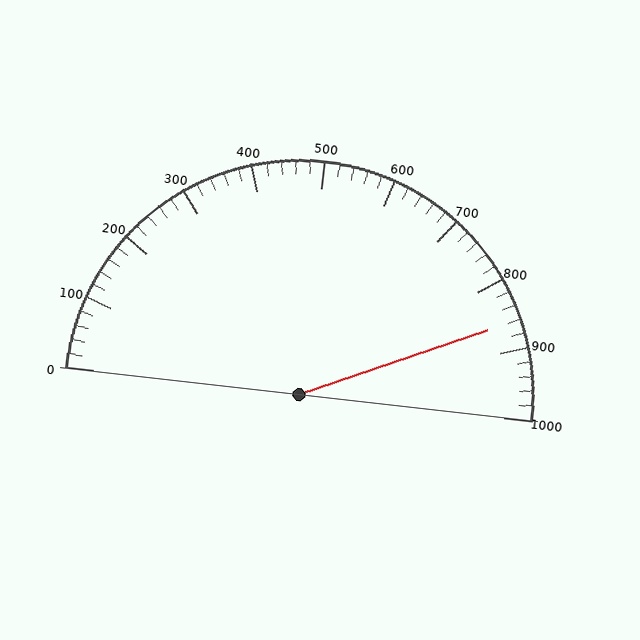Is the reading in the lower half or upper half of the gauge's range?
The reading is in the upper half of the range (0 to 1000).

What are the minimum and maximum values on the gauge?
The gauge ranges from 0 to 1000.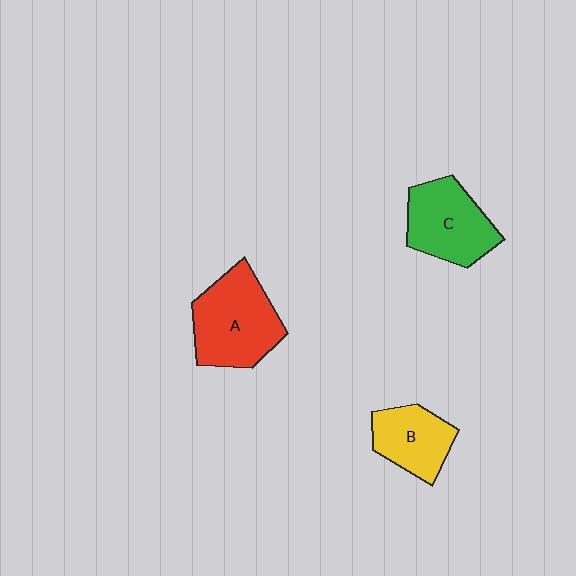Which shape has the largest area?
Shape A (red).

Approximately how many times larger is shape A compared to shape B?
Approximately 1.5 times.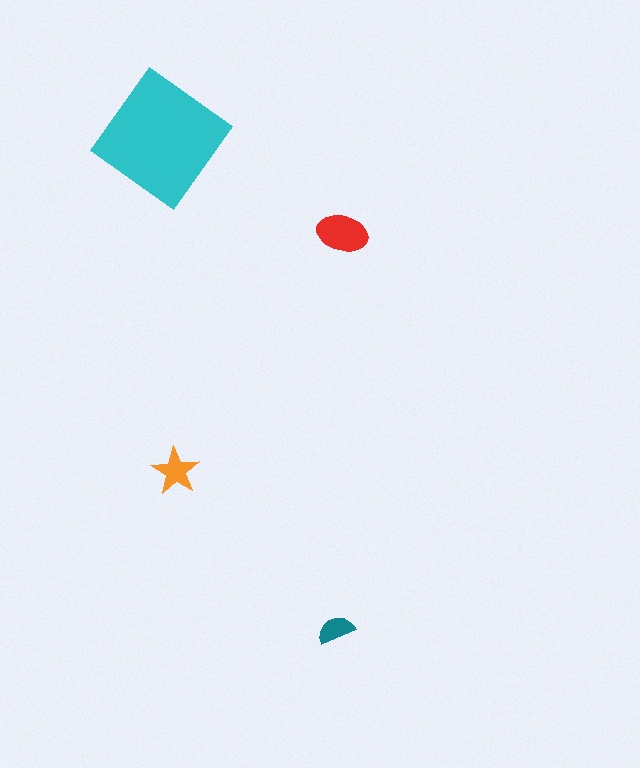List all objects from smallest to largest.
The teal semicircle, the orange star, the red ellipse, the cyan diamond.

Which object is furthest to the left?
The cyan diamond is leftmost.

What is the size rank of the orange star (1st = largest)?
3rd.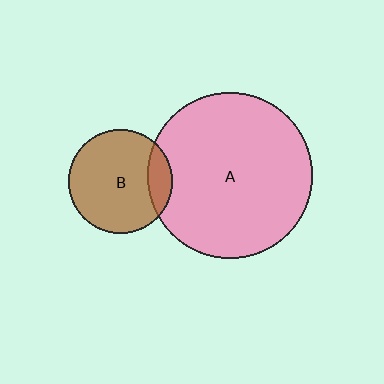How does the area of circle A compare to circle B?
Approximately 2.5 times.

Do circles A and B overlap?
Yes.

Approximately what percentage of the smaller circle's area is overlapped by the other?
Approximately 15%.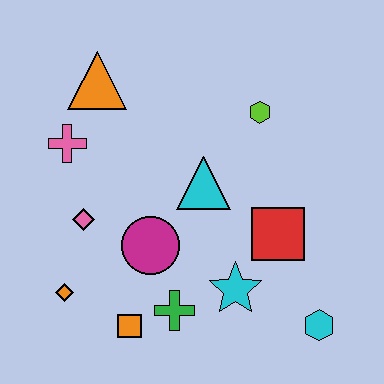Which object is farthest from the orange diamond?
The lime hexagon is farthest from the orange diamond.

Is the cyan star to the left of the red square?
Yes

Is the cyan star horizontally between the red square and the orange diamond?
Yes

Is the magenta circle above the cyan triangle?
No